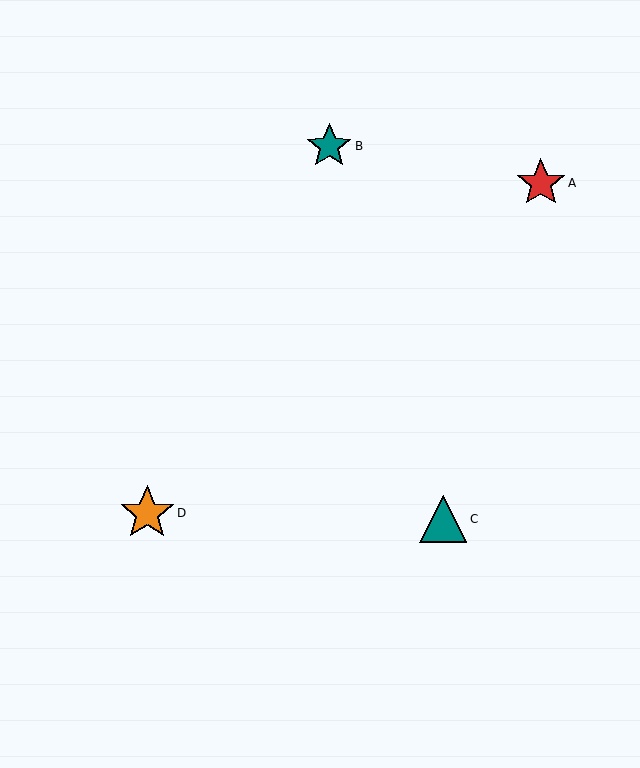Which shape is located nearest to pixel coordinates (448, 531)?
The teal triangle (labeled C) at (443, 519) is nearest to that location.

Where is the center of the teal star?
The center of the teal star is at (329, 146).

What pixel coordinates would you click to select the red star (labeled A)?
Click at (541, 183) to select the red star A.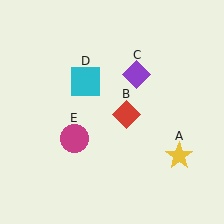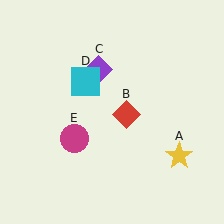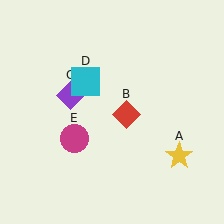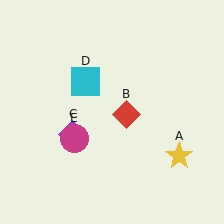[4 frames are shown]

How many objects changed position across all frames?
1 object changed position: purple diamond (object C).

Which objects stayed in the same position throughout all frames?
Yellow star (object A) and red diamond (object B) and cyan square (object D) and magenta circle (object E) remained stationary.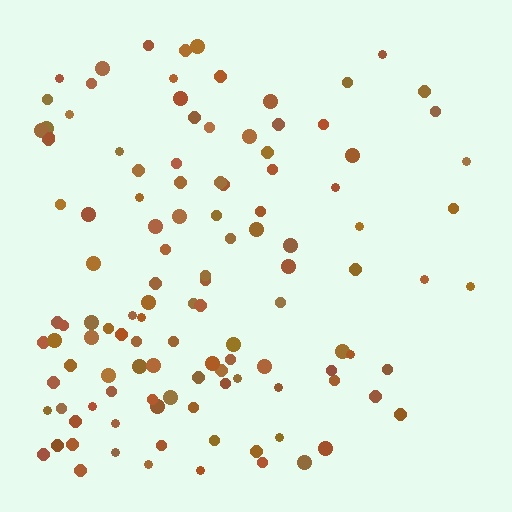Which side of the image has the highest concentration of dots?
The left.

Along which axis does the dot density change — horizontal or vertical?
Horizontal.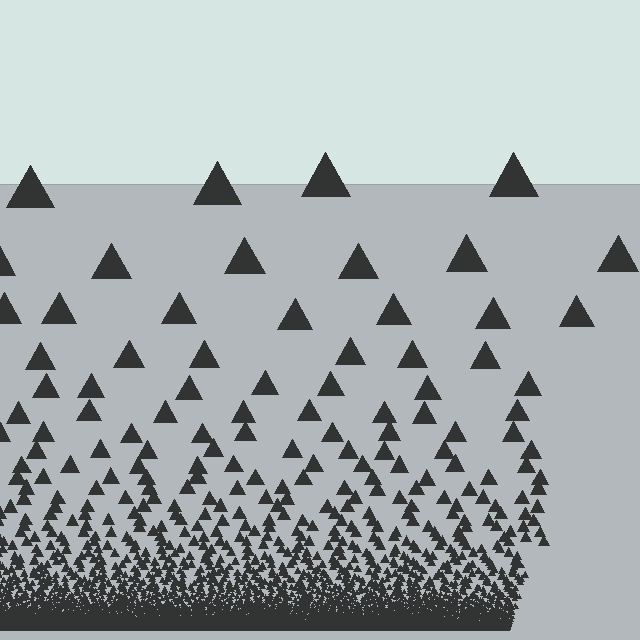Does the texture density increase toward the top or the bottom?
Density increases toward the bottom.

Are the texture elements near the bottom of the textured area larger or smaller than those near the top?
Smaller. The gradient is inverted — elements near the bottom are smaller and denser.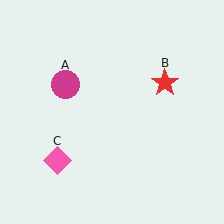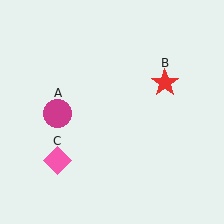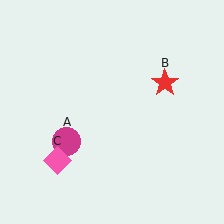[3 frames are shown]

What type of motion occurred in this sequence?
The magenta circle (object A) rotated counterclockwise around the center of the scene.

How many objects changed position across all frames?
1 object changed position: magenta circle (object A).